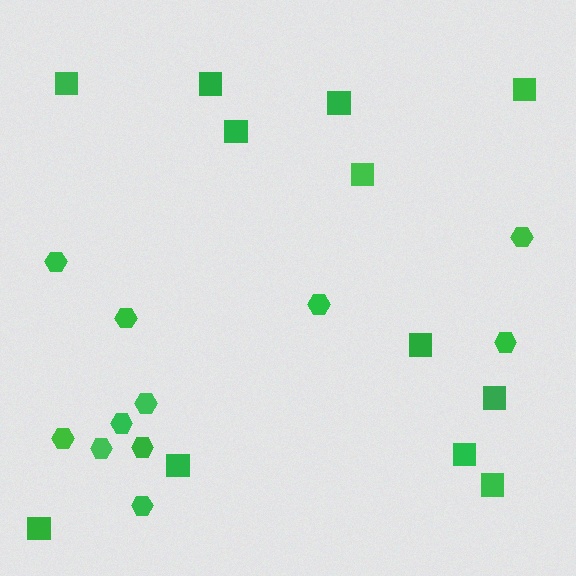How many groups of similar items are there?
There are 2 groups: one group of squares (12) and one group of hexagons (11).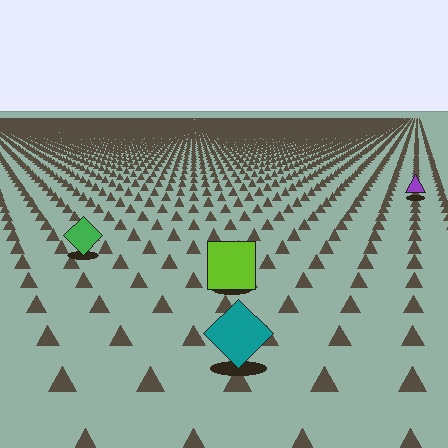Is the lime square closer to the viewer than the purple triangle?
Yes. The lime square is closer — you can tell from the texture gradient: the ground texture is coarser near it.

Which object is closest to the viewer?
The teal diamond is closest. The texture marks near it are larger and more spread out.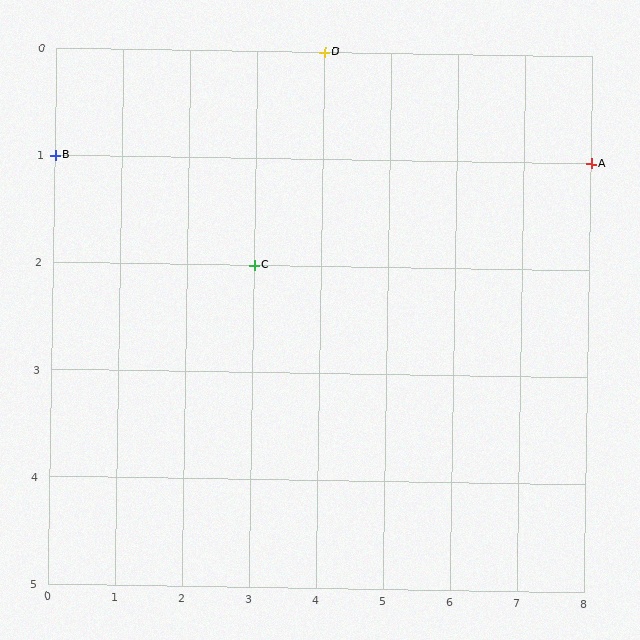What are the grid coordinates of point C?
Point C is at grid coordinates (3, 2).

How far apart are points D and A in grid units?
Points D and A are 4 columns and 1 row apart (about 4.1 grid units diagonally).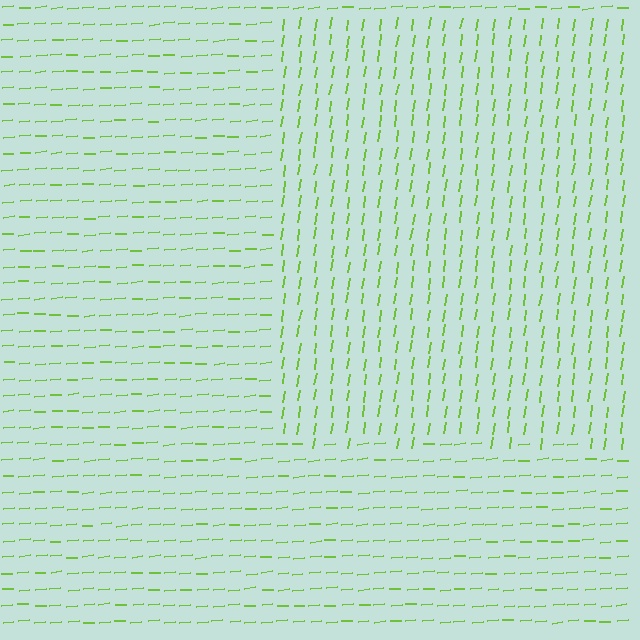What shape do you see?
I see a rectangle.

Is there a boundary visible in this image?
Yes, there is a texture boundary formed by a change in line orientation.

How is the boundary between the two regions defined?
The boundary is defined purely by a change in line orientation (approximately 77 degrees difference). All lines are the same color and thickness.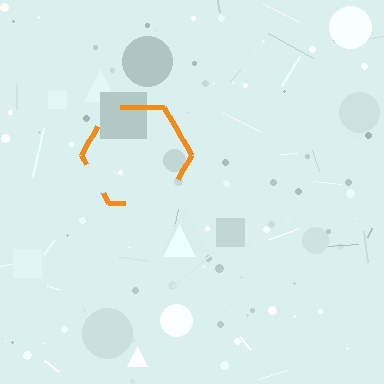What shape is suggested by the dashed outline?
The dashed outline suggests a hexagon.